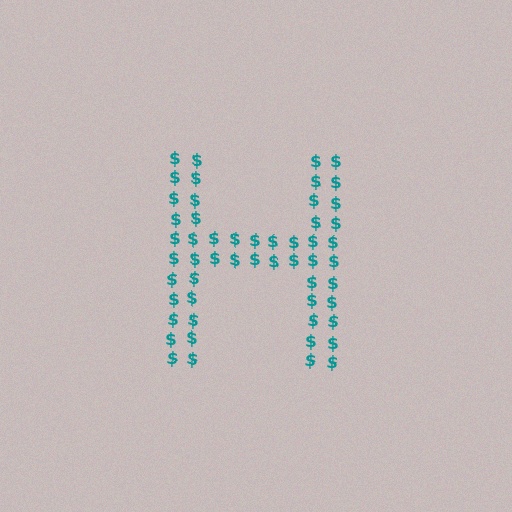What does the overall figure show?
The overall figure shows the letter H.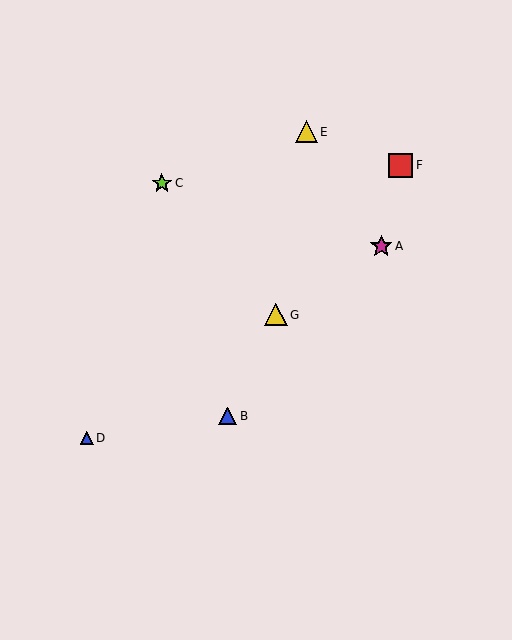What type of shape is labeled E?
Shape E is a yellow triangle.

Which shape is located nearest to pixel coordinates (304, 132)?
The yellow triangle (labeled E) at (306, 132) is nearest to that location.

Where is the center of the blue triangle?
The center of the blue triangle is at (228, 416).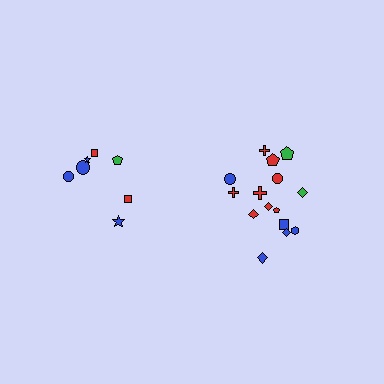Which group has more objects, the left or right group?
The right group.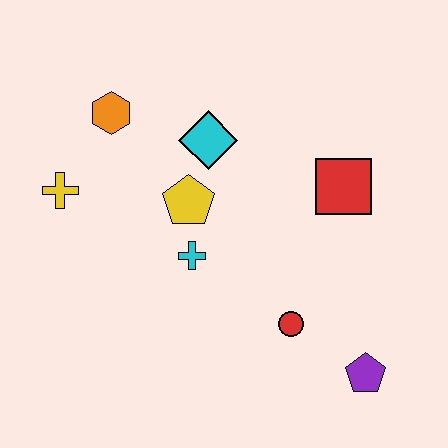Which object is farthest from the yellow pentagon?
The purple pentagon is farthest from the yellow pentagon.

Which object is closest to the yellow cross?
The orange hexagon is closest to the yellow cross.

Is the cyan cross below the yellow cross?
Yes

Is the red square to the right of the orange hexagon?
Yes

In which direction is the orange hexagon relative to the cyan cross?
The orange hexagon is above the cyan cross.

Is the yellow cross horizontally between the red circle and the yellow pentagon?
No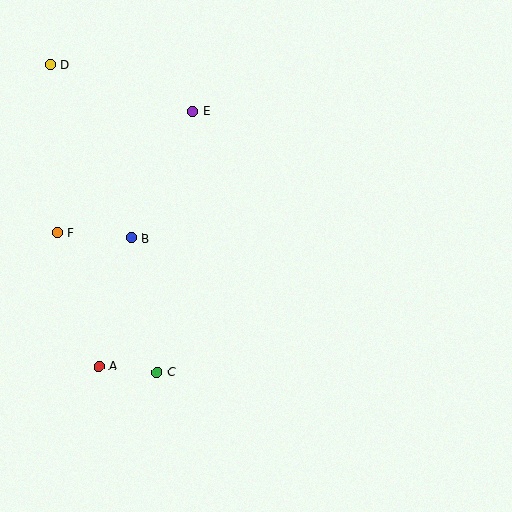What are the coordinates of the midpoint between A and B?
The midpoint between A and B is at (115, 302).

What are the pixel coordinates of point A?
Point A is at (99, 366).